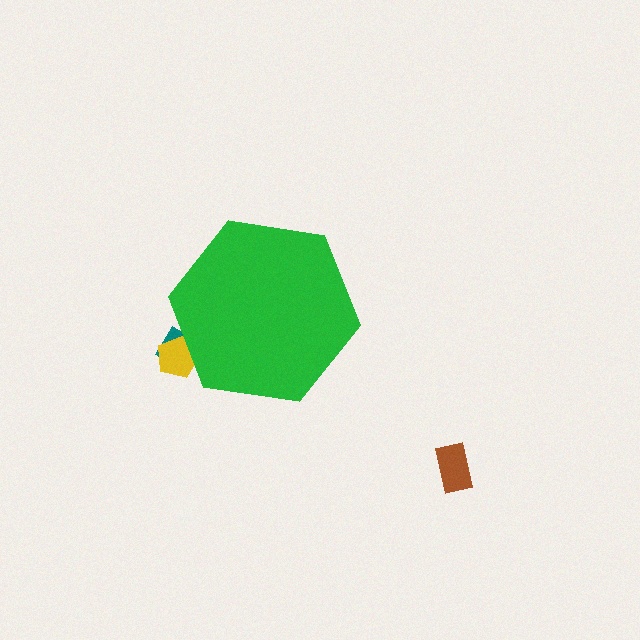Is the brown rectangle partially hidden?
No, the brown rectangle is fully visible.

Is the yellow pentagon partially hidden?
Yes, the yellow pentagon is partially hidden behind the green hexagon.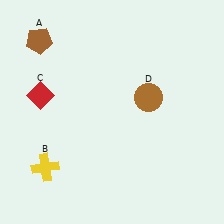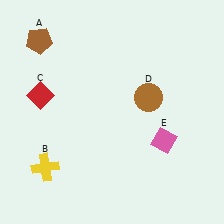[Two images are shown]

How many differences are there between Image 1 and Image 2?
There is 1 difference between the two images.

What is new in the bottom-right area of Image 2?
A pink diamond (E) was added in the bottom-right area of Image 2.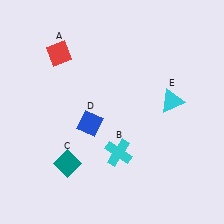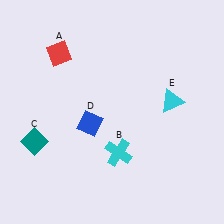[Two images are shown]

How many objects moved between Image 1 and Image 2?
1 object moved between the two images.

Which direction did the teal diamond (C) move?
The teal diamond (C) moved left.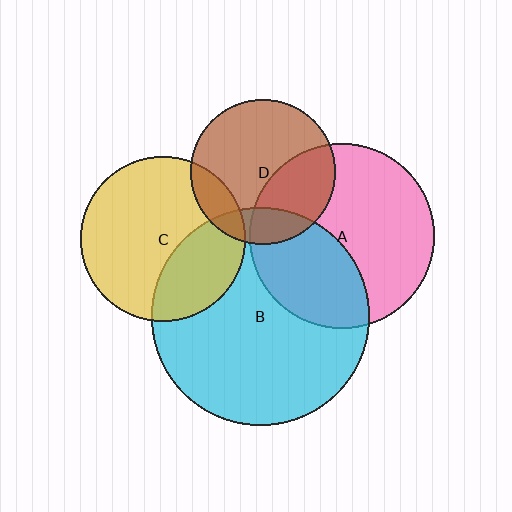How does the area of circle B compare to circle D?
Approximately 2.2 times.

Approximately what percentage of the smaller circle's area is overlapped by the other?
Approximately 35%.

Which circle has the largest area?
Circle B (cyan).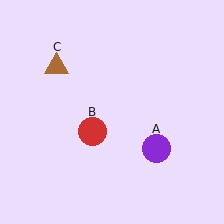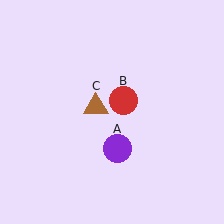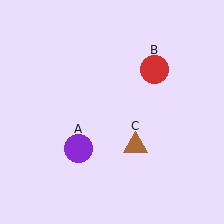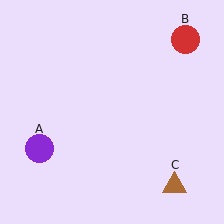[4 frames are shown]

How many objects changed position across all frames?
3 objects changed position: purple circle (object A), red circle (object B), brown triangle (object C).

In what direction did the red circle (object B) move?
The red circle (object B) moved up and to the right.